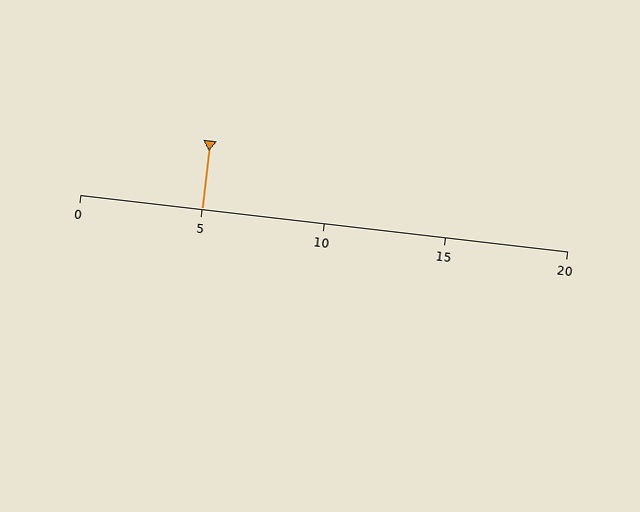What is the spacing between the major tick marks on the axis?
The major ticks are spaced 5 apart.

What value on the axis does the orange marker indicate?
The marker indicates approximately 5.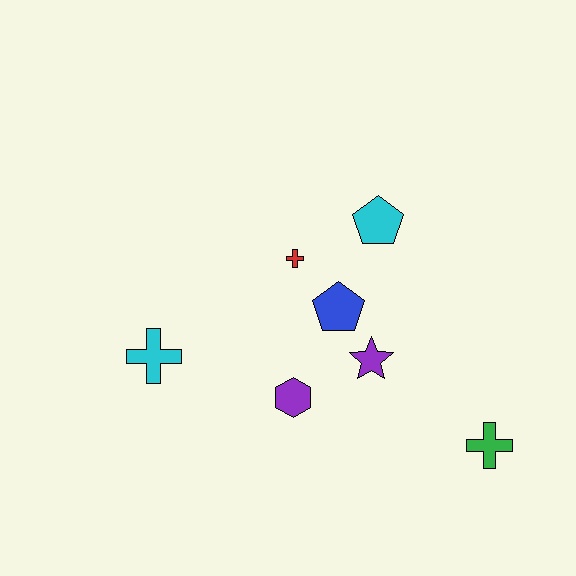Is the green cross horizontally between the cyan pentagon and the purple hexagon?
No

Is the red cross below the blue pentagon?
No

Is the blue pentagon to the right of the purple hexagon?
Yes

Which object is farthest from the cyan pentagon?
The cyan cross is farthest from the cyan pentagon.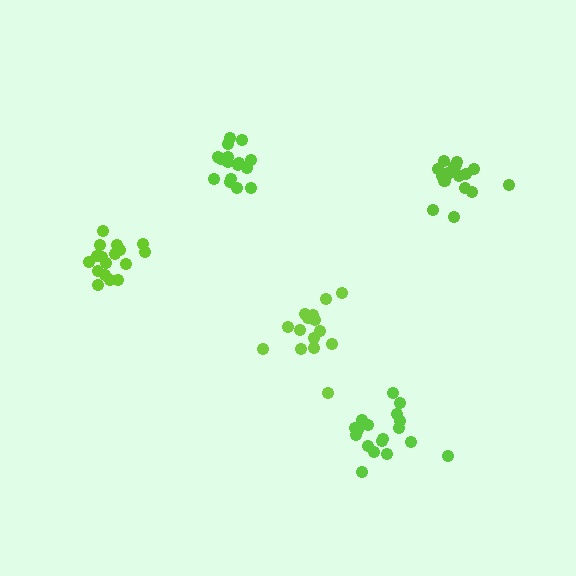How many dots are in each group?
Group 1: 17 dots, Group 2: 18 dots, Group 3: 18 dots, Group 4: 18 dots, Group 5: 16 dots (87 total).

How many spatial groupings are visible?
There are 5 spatial groupings.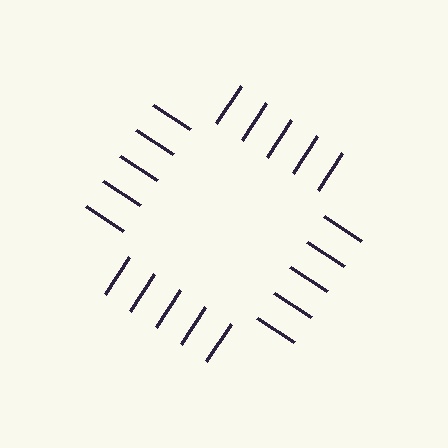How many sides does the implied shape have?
4 sides — the line-ends trace a square.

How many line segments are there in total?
20 — 5 along each of the 4 edges.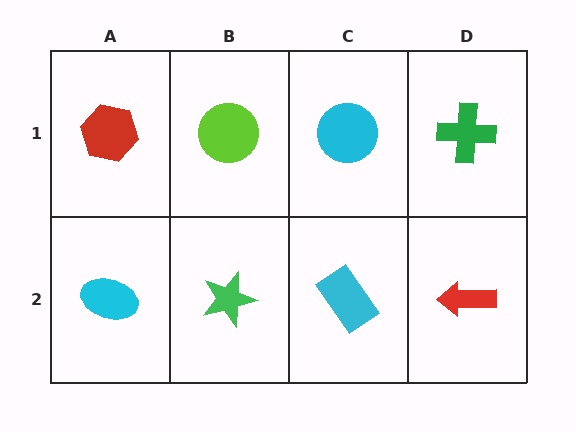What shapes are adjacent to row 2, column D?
A green cross (row 1, column D), a cyan rectangle (row 2, column C).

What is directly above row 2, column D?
A green cross.